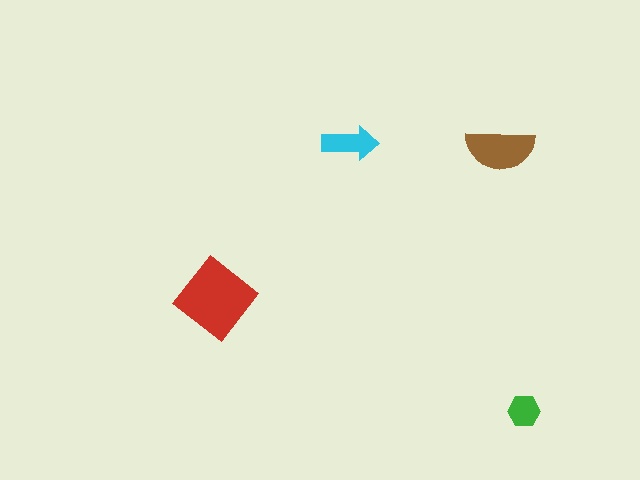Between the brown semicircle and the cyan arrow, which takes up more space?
The brown semicircle.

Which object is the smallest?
The green hexagon.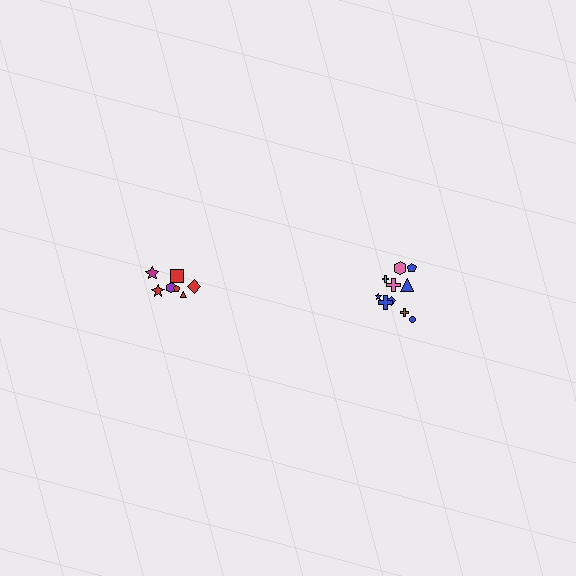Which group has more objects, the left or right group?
The right group.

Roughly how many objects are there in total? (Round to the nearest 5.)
Roughly 15 objects in total.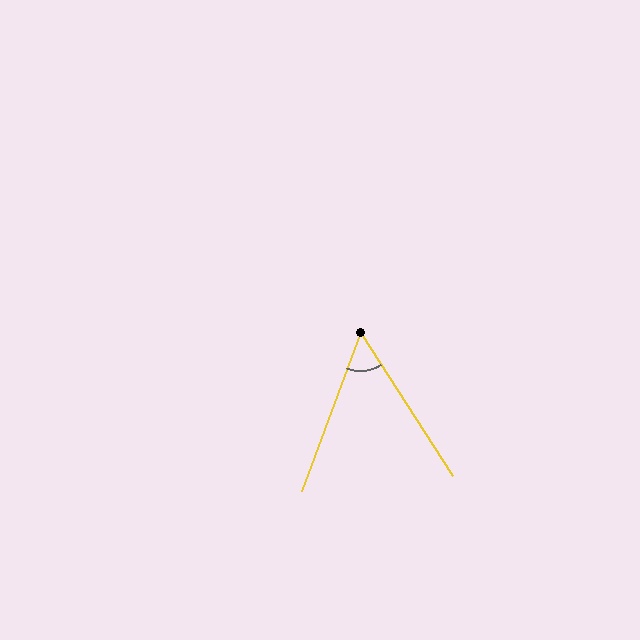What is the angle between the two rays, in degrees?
Approximately 53 degrees.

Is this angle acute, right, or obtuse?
It is acute.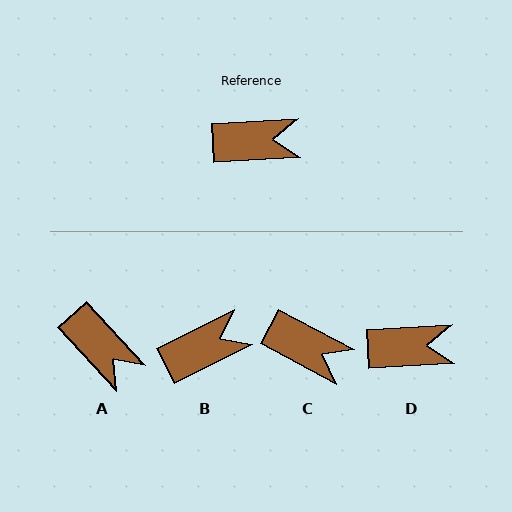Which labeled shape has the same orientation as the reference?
D.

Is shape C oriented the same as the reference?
No, it is off by about 31 degrees.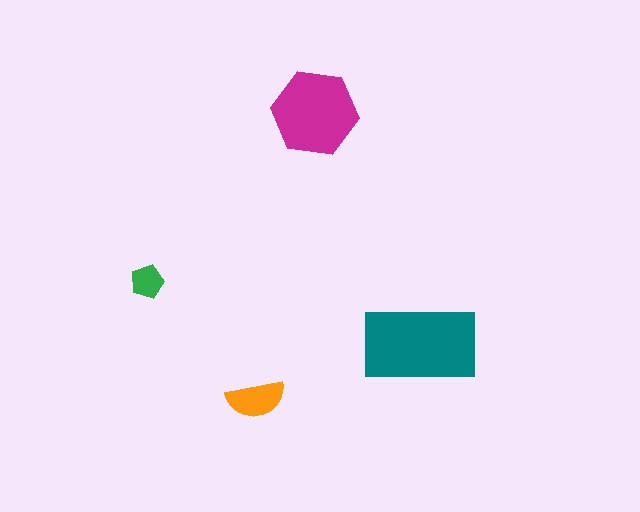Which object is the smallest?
The green pentagon.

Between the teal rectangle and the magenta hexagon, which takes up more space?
The teal rectangle.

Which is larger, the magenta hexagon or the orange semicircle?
The magenta hexagon.